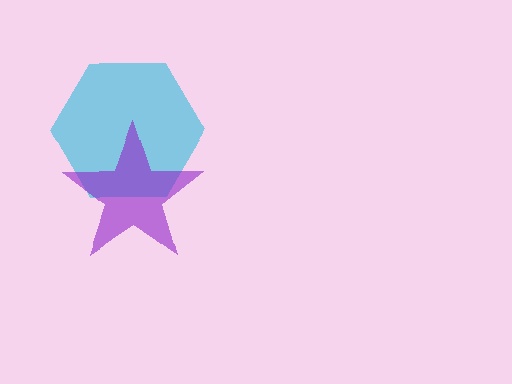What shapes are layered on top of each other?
The layered shapes are: a cyan hexagon, a purple star.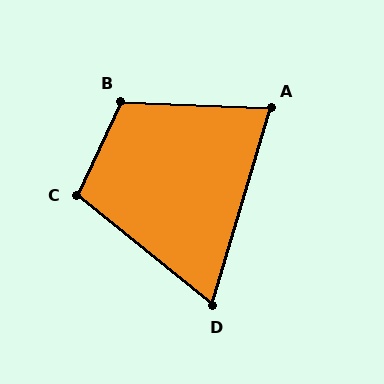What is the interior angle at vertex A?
Approximately 76 degrees (acute).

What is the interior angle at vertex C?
Approximately 104 degrees (obtuse).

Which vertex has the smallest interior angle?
D, at approximately 68 degrees.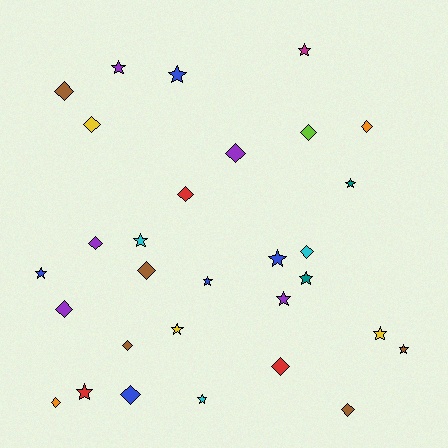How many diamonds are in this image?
There are 15 diamonds.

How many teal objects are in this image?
There are 2 teal objects.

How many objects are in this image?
There are 30 objects.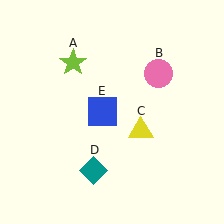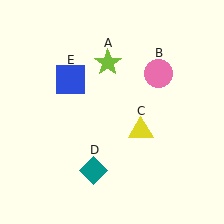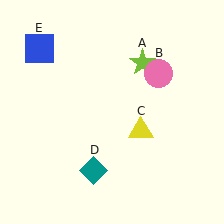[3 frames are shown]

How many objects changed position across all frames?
2 objects changed position: lime star (object A), blue square (object E).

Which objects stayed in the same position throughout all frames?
Pink circle (object B) and yellow triangle (object C) and teal diamond (object D) remained stationary.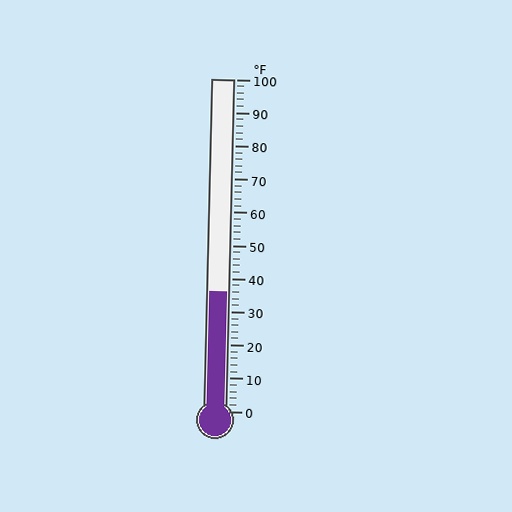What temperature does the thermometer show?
The thermometer shows approximately 36°F.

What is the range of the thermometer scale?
The thermometer scale ranges from 0°F to 100°F.